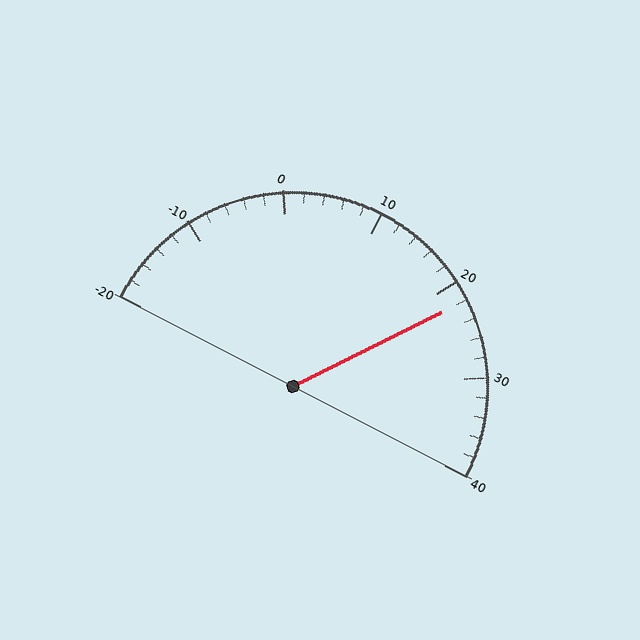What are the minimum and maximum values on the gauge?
The gauge ranges from -20 to 40.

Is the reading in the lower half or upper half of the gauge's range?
The reading is in the upper half of the range (-20 to 40).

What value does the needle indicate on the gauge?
The needle indicates approximately 22.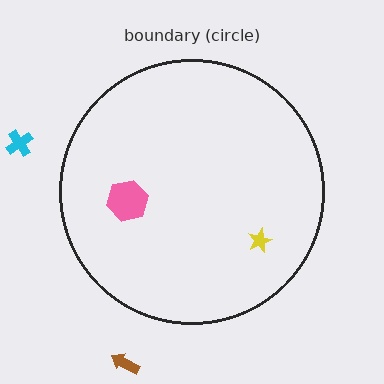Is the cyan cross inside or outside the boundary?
Outside.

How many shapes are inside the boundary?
2 inside, 2 outside.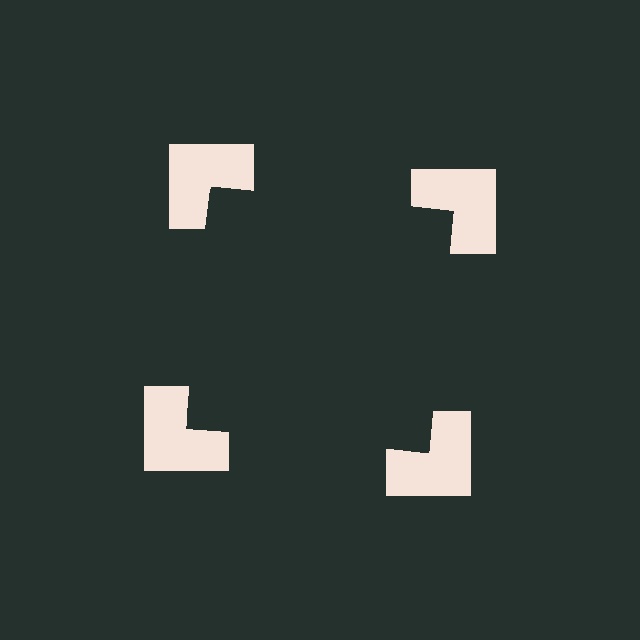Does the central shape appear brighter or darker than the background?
It typically appears slightly darker than the background, even though no actual brightness change is drawn.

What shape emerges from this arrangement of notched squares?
An illusory square — its edges are inferred from the aligned wedge cuts in the notched squares, not physically drawn.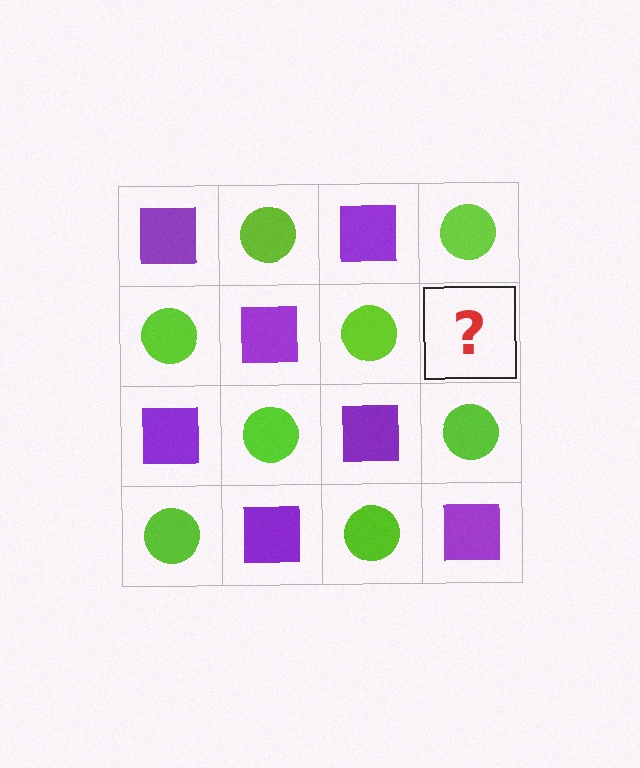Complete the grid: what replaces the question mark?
The question mark should be replaced with a purple square.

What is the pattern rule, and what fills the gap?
The rule is that it alternates purple square and lime circle in a checkerboard pattern. The gap should be filled with a purple square.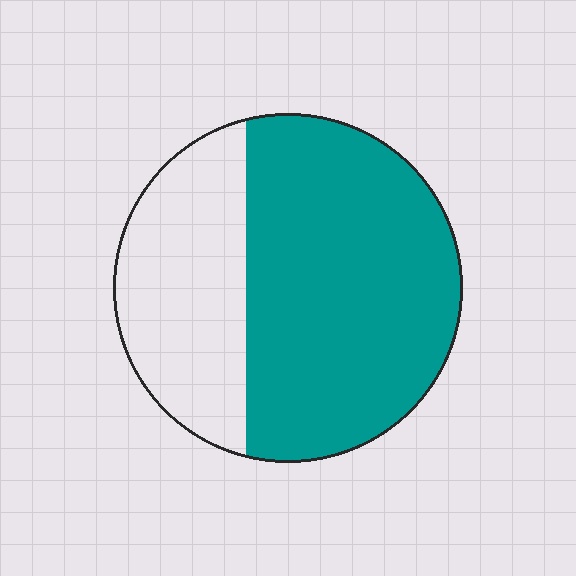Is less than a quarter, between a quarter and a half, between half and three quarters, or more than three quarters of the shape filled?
Between half and three quarters.